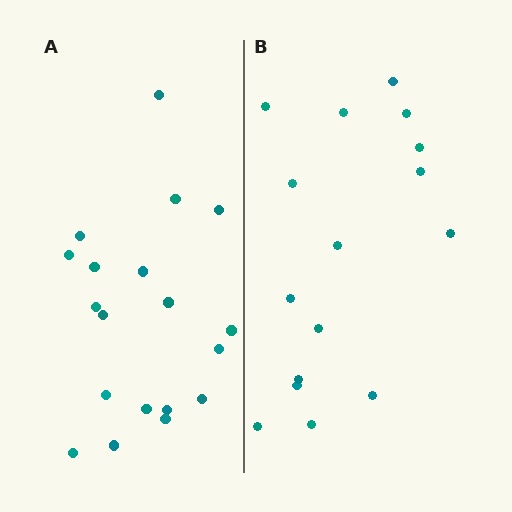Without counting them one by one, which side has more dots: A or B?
Region A (the left region) has more dots.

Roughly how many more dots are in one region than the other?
Region A has just a few more — roughly 2 or 3 more dots than region B.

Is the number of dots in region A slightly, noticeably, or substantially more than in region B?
Region A has only slightly more — the two regions are fairly close. The ratio is roughly 1.2 to 1.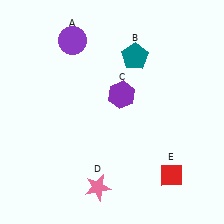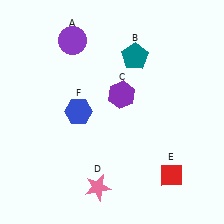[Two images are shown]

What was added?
A blue hexagon (F) was added in Image 2.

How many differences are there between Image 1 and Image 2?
There is 1 difference between the two images.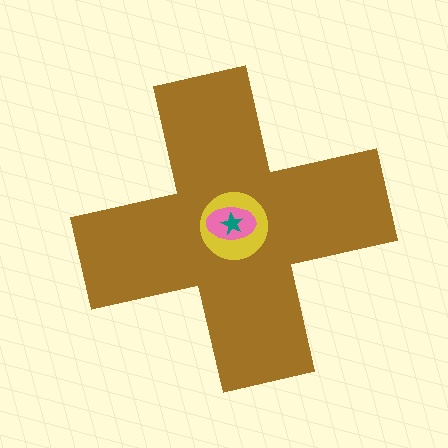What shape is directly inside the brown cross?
The yellow circle.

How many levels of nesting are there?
4.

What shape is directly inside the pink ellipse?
The teal star.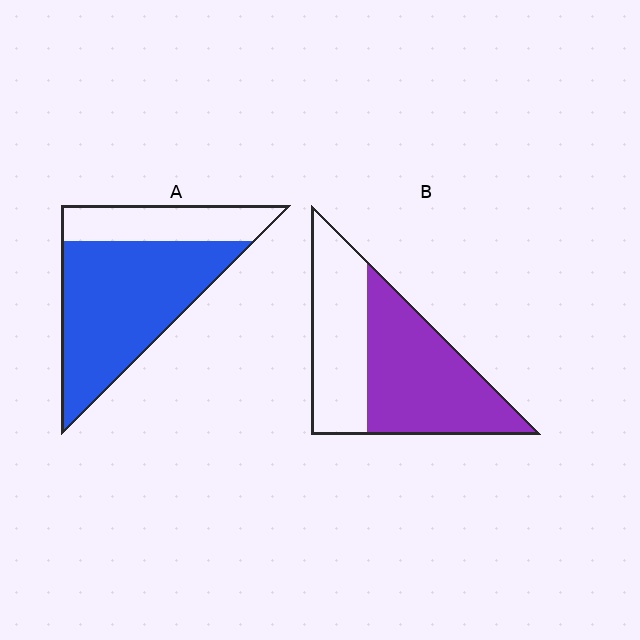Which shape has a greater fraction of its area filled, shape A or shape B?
Shape A.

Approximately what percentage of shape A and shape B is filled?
A is approximately 70% and B is approximately 55%.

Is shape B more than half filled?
Yes.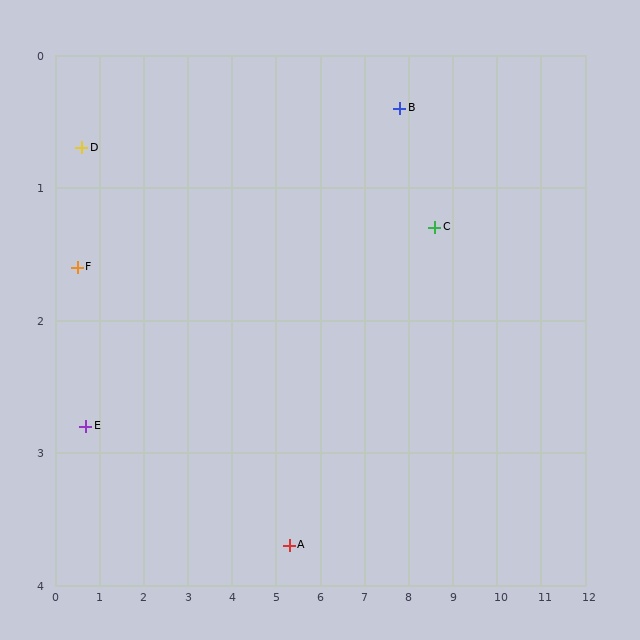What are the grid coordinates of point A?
Point A is at approximately (5.3, 3.7).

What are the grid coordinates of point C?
Point C is at approximately (8.6, 1.3).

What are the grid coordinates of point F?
Point F is at approximately (0.5, 1.6).